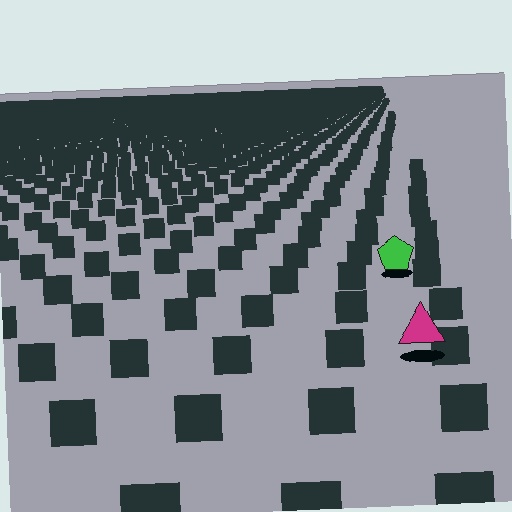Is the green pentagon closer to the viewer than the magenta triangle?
No. The magenta triangle is closer — you can tell from the texture gradient: the ground texture is coarser near it.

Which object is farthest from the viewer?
The green pentagon is farthest from the viewer. It appears smaller and the ground texture around it is denser.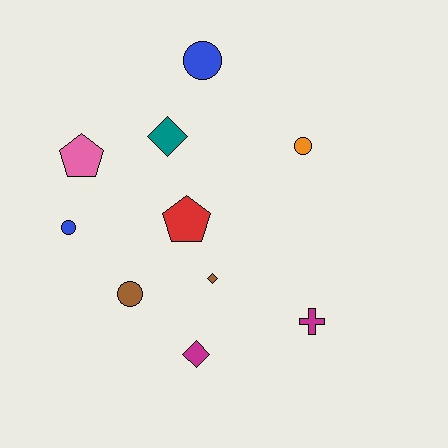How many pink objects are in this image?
There is 1 pink object.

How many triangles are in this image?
There are no triangles.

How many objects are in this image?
There are 10 objects.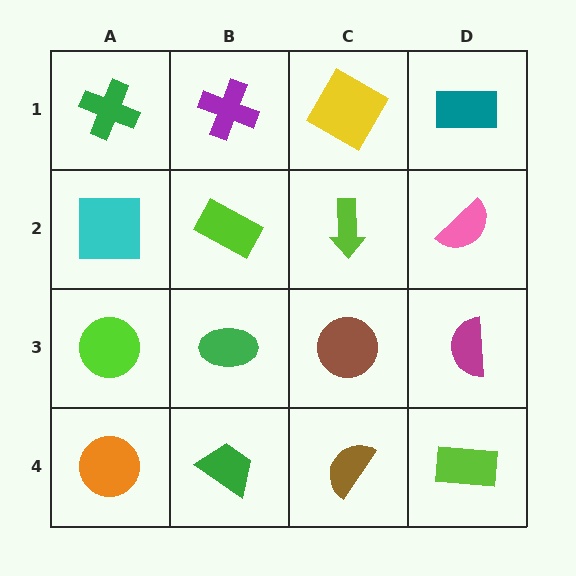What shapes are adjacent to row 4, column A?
A lime circle (row 3, column A), a green trapezoid (row 4, column B).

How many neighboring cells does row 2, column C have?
4.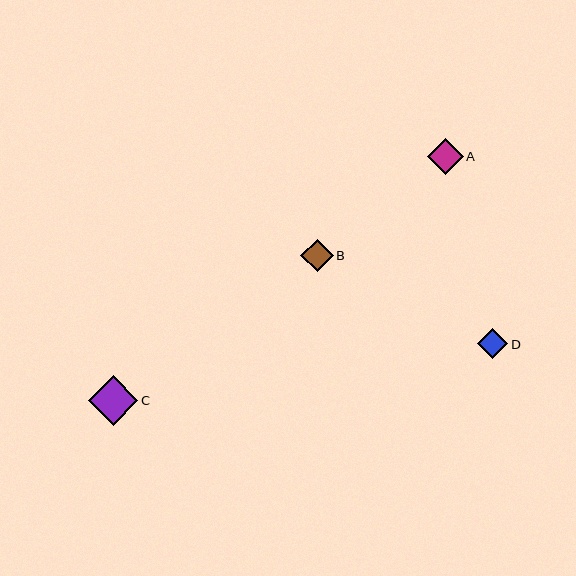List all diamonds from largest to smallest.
From largest to smallest: C, A, B, D.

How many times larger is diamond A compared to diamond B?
Diamond A is approximately 1.1 times the size of diamond B.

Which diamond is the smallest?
Diamond D is the smallest with a size of approximately 30 pixels.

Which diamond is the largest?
Diamond C is the largest with a size of approximately 50 pixels.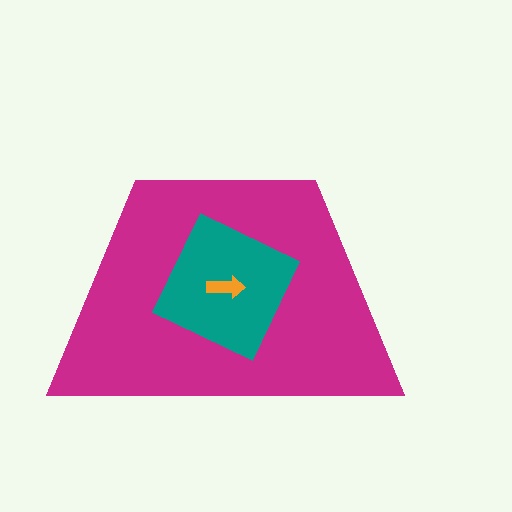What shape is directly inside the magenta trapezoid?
The teal diamond.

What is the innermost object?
The orange arrow.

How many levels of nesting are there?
3.